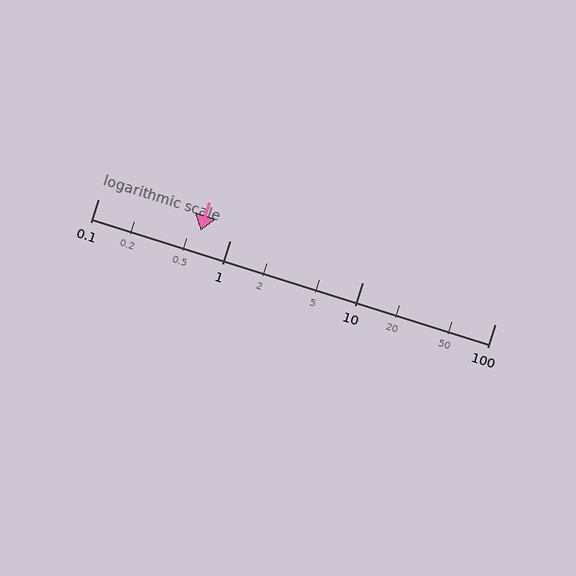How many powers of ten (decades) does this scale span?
The scale spans 3 decades, from 0.1 to 100.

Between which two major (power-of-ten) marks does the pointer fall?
The pointer is between 0.1 and 1.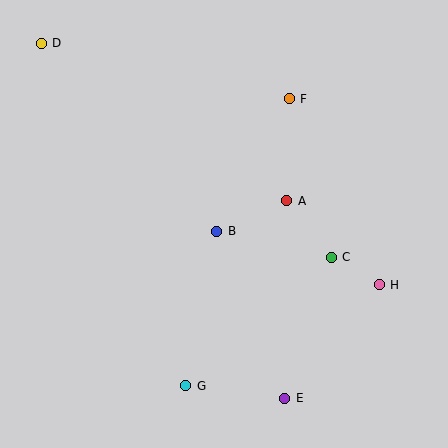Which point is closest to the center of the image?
Point B at (217, 231) is closest to the center.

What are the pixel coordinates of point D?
Point D is at (41, 43).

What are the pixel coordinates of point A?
Point A is at (287, 201).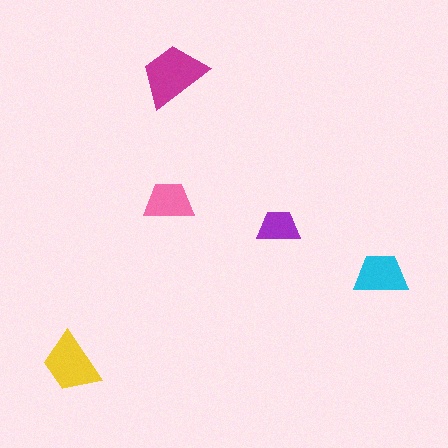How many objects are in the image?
There are 5 objects in the image.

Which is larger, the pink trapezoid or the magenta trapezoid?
The magenta one.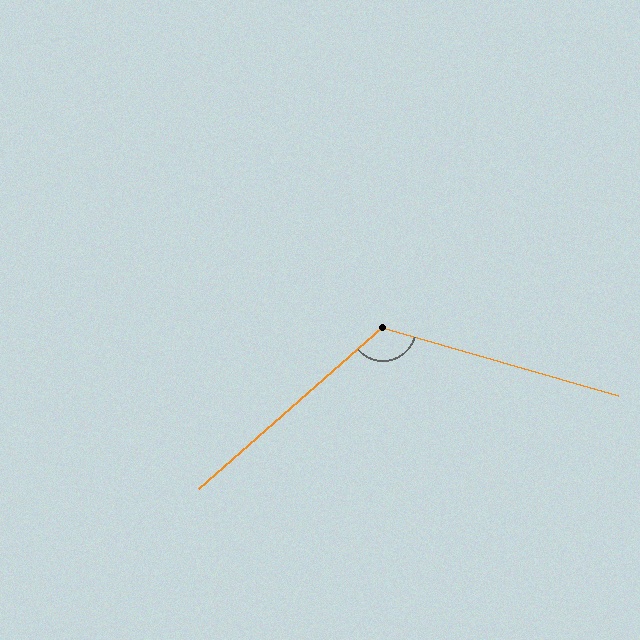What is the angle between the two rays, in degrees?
Approximately 123 degrees.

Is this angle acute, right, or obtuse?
It is obtuse.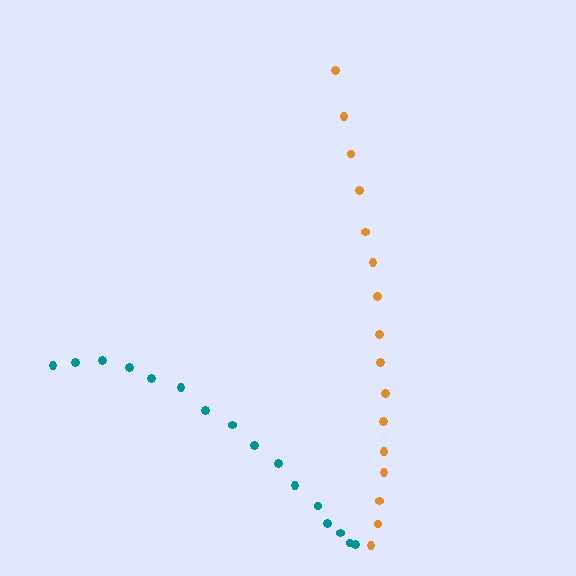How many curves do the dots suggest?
There are 2 distinct paths.